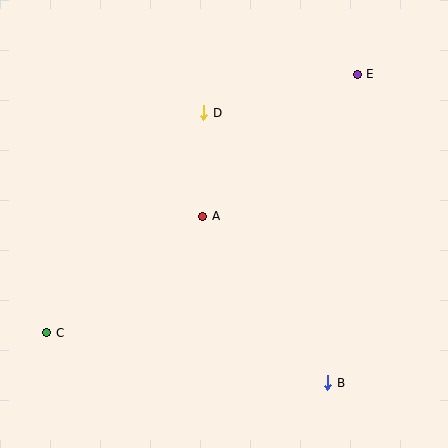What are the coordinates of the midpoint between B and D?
The midpoint between B and D is at (266, 248).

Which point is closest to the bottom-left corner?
Point C is closest to the bottom-left corner.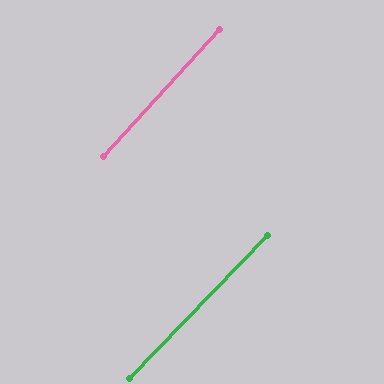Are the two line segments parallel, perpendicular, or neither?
Parallel — their directions differ by only 1.7°.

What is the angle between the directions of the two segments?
Approximately 2 degrees.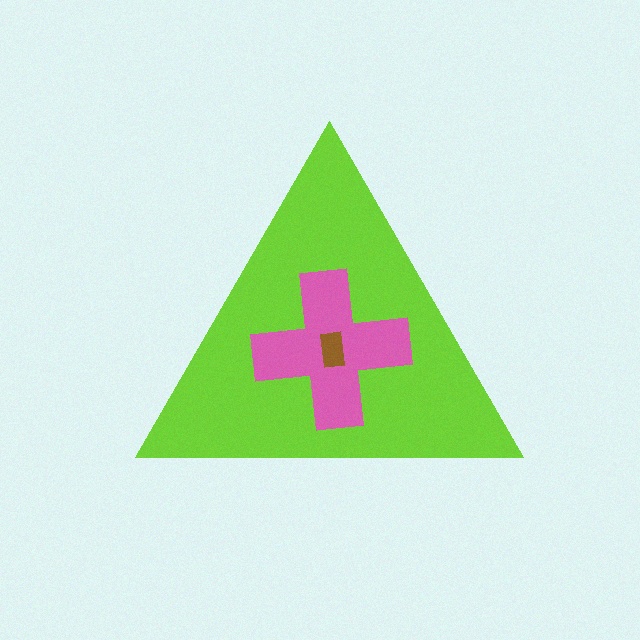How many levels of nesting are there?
3.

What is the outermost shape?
The lime triangle.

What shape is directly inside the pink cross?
The brown rectangle.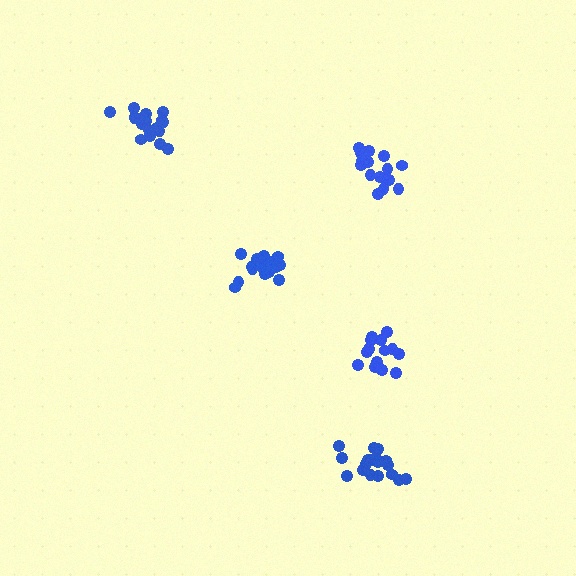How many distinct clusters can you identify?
There are 5 distinct clusters.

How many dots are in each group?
Group 1: 14 dots, Group 2: 18 dots, Group 3: 18 dots, Group 4: 16 dots, Group 5: 19 dots (85 total).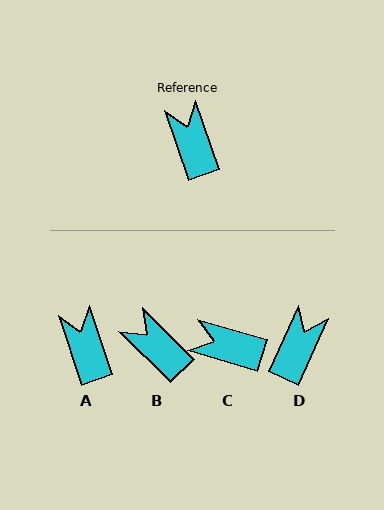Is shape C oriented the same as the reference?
No, it is off by about 55 degrees.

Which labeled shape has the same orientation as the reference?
A.